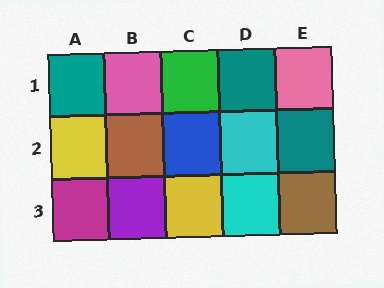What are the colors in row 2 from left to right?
Yellow, brown, blue, cyan, teal.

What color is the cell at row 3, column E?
Brown.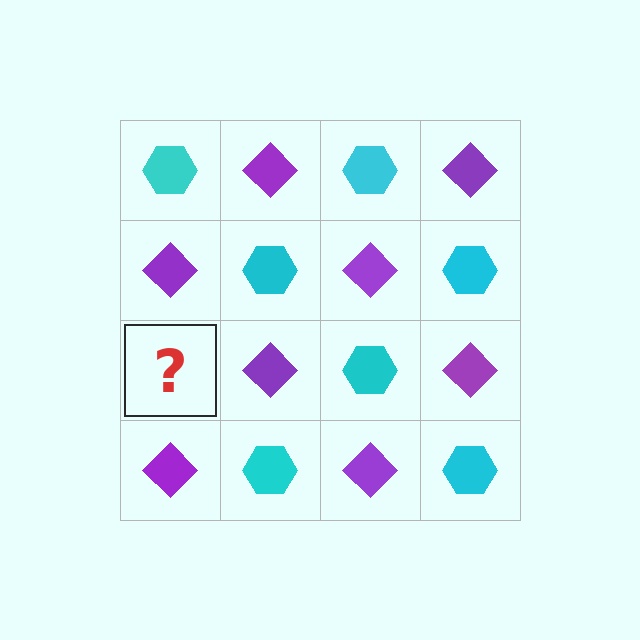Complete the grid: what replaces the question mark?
The question mark should be replaced with a cyan hexagon.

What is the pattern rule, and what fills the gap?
The rule is that it alternates cyan hexagon and purple diamond in a checkerboard pattern. The gap should be filled with a cyan hexagon.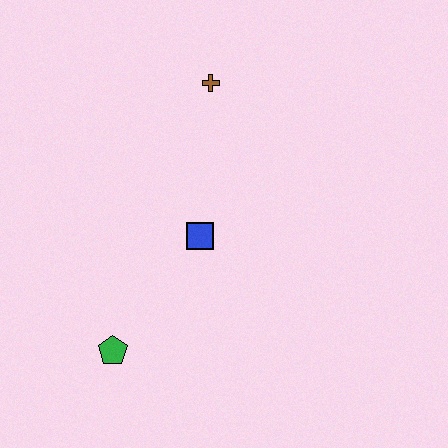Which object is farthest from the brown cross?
The green pentagon is farthest from the brown cross.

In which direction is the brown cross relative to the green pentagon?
The brown cross is above the green pentagon.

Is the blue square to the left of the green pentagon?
No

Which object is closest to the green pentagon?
The blue square is closest to the green pentagon.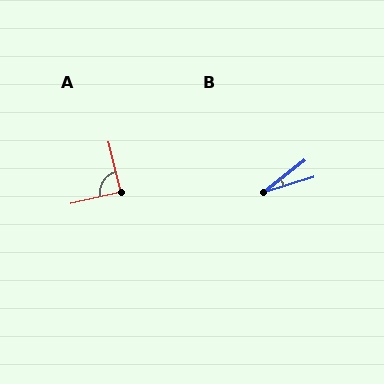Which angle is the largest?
A, at approximately 88 degrees.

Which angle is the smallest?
B, at approximately 21 degrees.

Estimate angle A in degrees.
Approximately 88 degrees.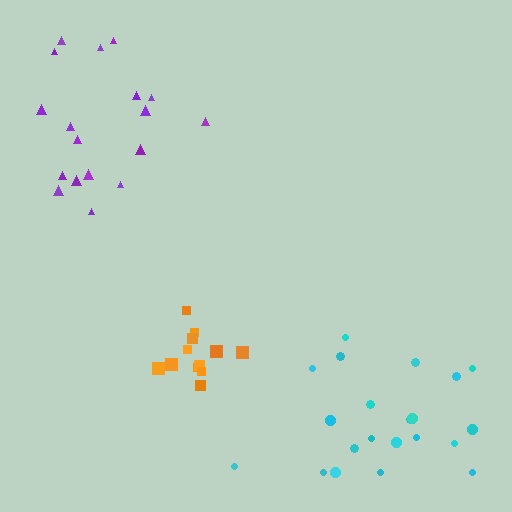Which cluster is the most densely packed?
Orange.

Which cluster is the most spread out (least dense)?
Purple.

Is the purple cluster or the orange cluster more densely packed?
Orange.